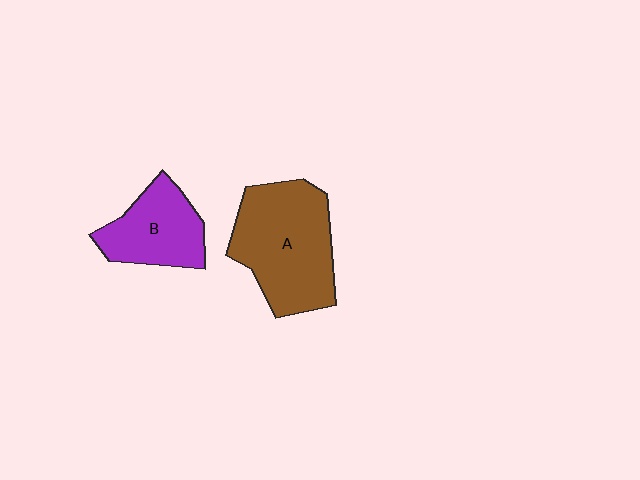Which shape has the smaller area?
Shape B (purple).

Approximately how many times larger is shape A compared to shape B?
Approximately 1.6 times.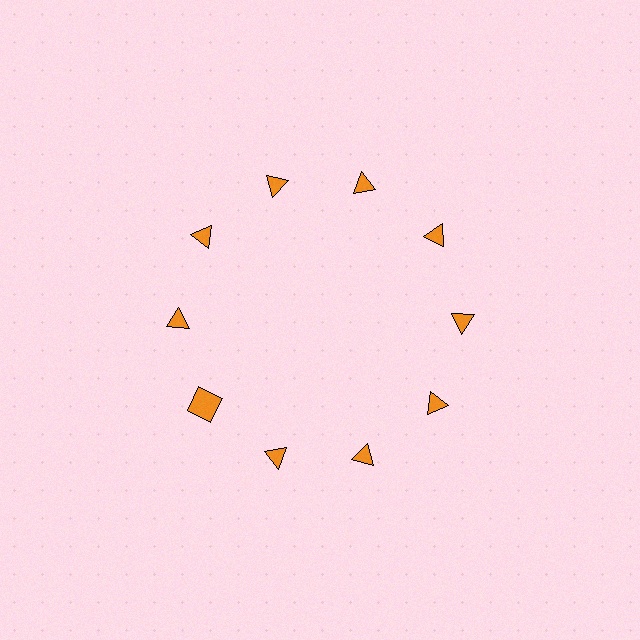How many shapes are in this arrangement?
There are 10 shapes arranged in a ring pattern.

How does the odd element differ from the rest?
It has a different shape: square instead of triangle.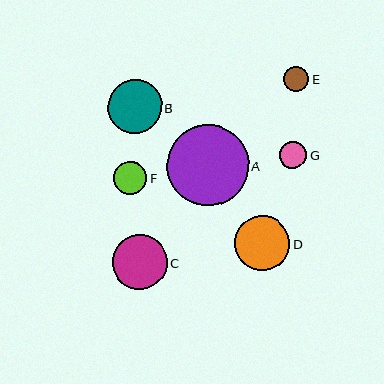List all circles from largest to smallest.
From largest to smallest: A, D, C, B, F, G, E.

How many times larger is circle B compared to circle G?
Circle B is approximately 2.0 times the size of circle G.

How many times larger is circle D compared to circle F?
Circle D is approximately 1.7 times the size of circle F.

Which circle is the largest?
Circle A is the largest with a size of approximately 81 pixels.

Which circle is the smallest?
Circle E is the smallest with a size of approximately 26 pixels.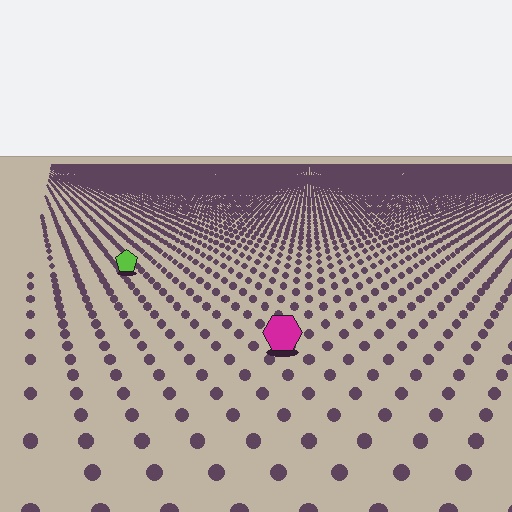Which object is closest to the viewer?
The magenta hexagon is closest. The texture marks near it are larger and more spread out.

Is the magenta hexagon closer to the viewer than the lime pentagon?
Yes. The magenta hexagon is closer — you can tell from the texture gradient: the ground texture is coarser near it.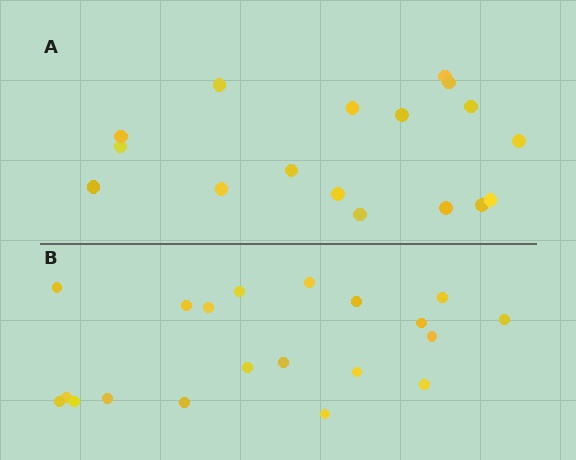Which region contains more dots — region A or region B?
Region B (the bottom region) has more dots.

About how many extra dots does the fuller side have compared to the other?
Region B has just a few more — roughly 2 or 3 more dots than region A.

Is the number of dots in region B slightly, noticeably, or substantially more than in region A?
Region B has only slightly more — the two regions are fairly close. The ratio is roughly 1.2 to 1.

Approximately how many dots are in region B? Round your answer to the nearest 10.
About 20 dots.